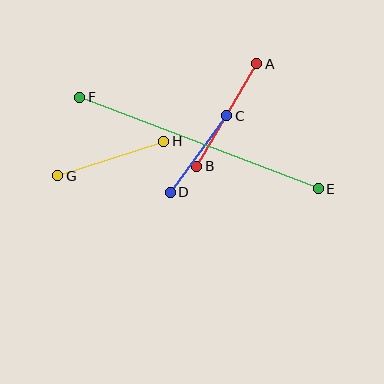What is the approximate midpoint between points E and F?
The midpoint is at approximately (199, 143) pixels.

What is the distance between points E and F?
The distance is approximately 255 pixels.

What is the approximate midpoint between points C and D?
The midpoint is at approximately (199, 154) pixels.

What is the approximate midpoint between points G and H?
The midpoint is at approximately (111, 158) pixels.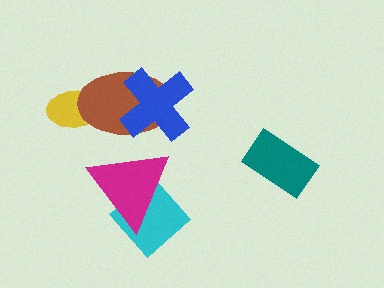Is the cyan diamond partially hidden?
Yes, it is partially covered by another shape.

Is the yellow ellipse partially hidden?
Yes, it is partially covered by another shape.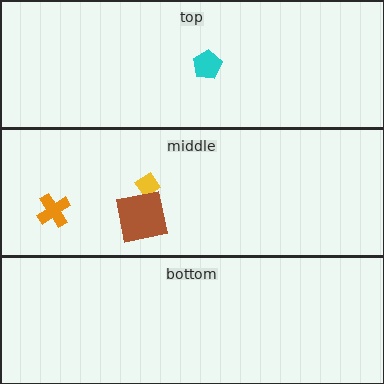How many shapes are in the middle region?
3.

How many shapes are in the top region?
1.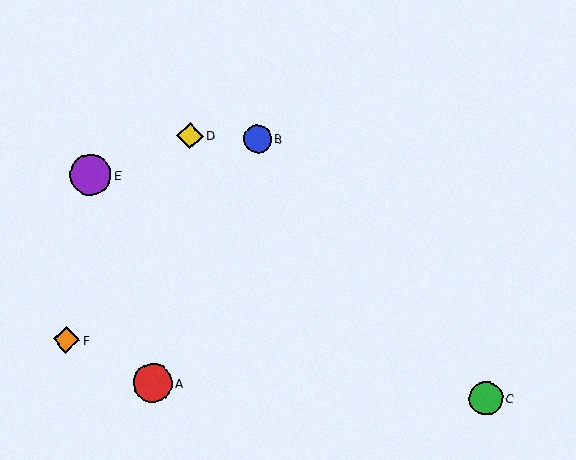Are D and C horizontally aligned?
No, D is at y≈136 and C is at y≈398.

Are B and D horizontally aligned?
Yes, both are at y≈139.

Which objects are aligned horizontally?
Objects B, D are aligned horizontally.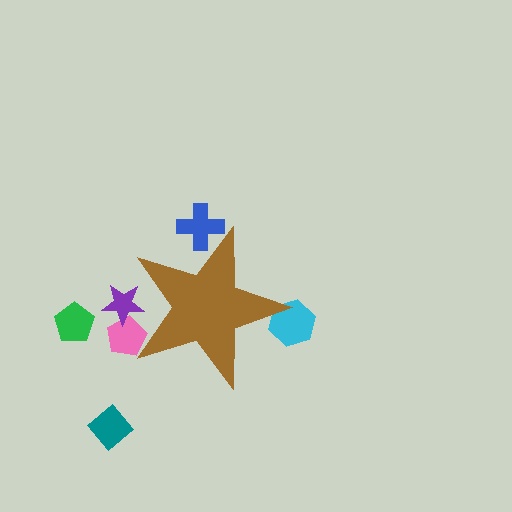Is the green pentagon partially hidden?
No, the green pentagon is fully visible.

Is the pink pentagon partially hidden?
Yes, the pink pentagon is partially hidden behind the brown star.